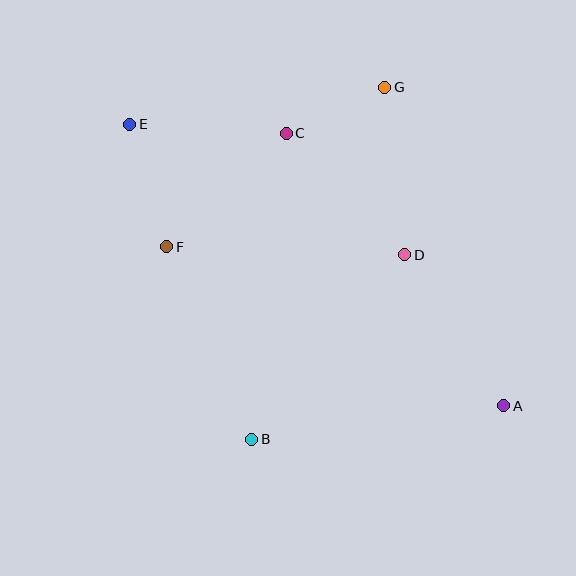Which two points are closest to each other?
Points C and G are closest to each other.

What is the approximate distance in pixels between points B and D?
The distance between B and D is approximately 240 pixels.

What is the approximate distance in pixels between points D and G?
The distance between D and G is approximately 169 pixels.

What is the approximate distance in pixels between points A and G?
The distance between A and G is approximately 340 pixels.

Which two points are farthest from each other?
Points A and E are farthest from each other.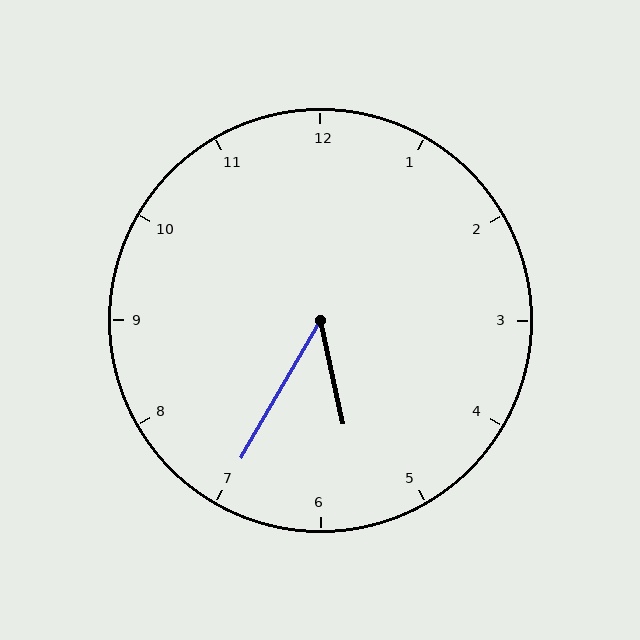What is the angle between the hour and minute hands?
Approximately 42 degrees.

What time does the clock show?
5:35.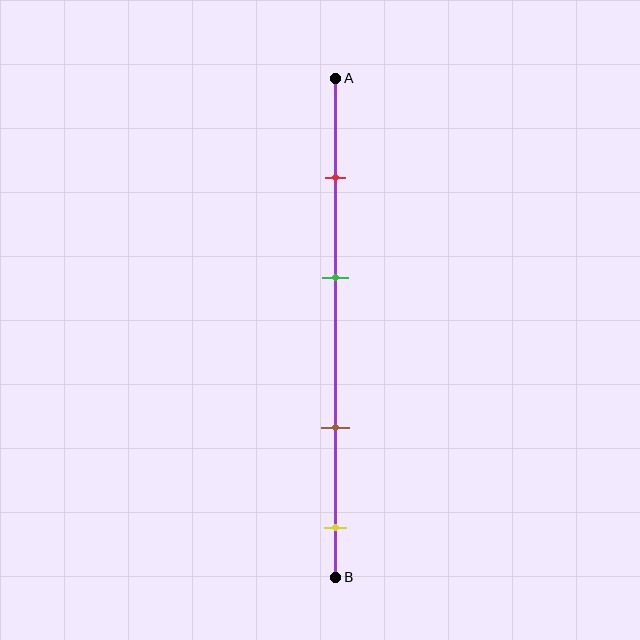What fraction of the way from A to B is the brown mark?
The brown mark is approximately 70% (0.7) of the way from A to B.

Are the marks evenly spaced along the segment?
No, the marks are not evenly spaced.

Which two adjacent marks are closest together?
The red and green marks are the closest adjacent pair.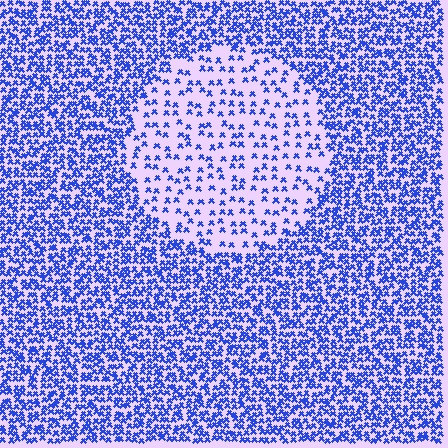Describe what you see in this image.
The image contains small blue elements arranged at two different densities. A circle-shaped region is visible where the elements are less densely packed than the surrounding area.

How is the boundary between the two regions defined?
The boundary is defined by a change in element density (approximately 2.7x ratio). All elements are the same color, size, and shape.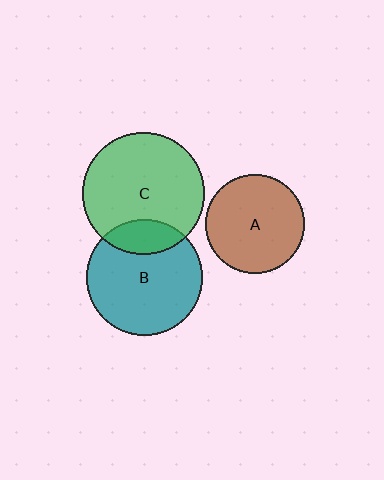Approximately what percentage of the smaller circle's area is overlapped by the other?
Approximately 20%.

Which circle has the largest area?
Circle C (green).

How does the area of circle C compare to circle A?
Approximately 1.5 times.